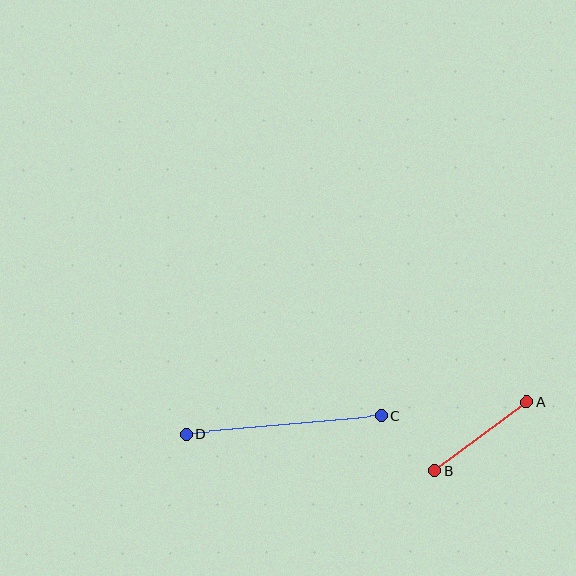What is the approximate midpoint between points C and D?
The midpoint is at approximately (284, 425) pixels.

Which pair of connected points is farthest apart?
Points C and D are farthest apart.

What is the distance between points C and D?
The distance is approximately 195 pixels.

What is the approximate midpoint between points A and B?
The midpoint is at approximately (481, 436) pixels.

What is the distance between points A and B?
The distance is approximately 114 pixels.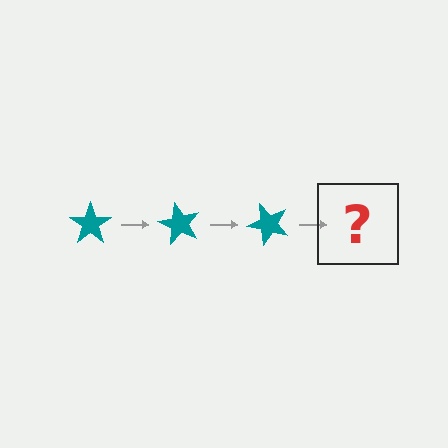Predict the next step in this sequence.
The next step is a teal star rotated 180 degrees.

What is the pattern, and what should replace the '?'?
The pattern is that the star rotates 60 degrees each step. The '?' should be a teal star rotated 180 degrees.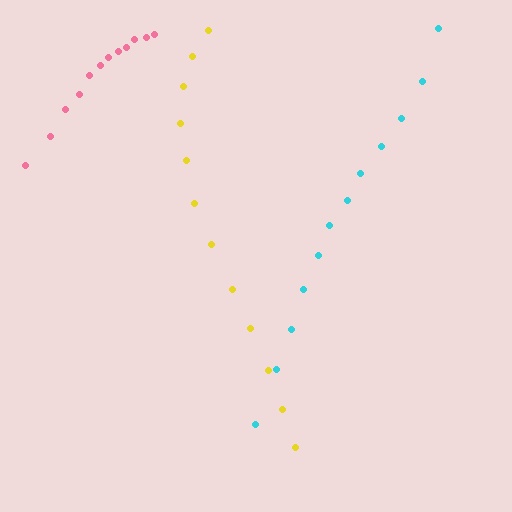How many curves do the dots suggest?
There are 3 distinct paths.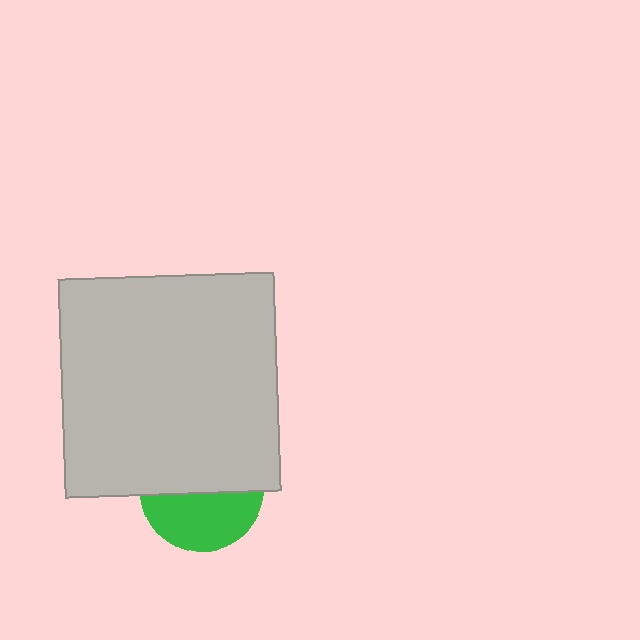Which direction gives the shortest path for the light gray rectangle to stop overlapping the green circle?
Moving up gives the shortest separation.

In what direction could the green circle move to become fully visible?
The green circle could move down. That would shift it out from behind the light gray rectangle entirely.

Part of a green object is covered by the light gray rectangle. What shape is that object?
It is a circle.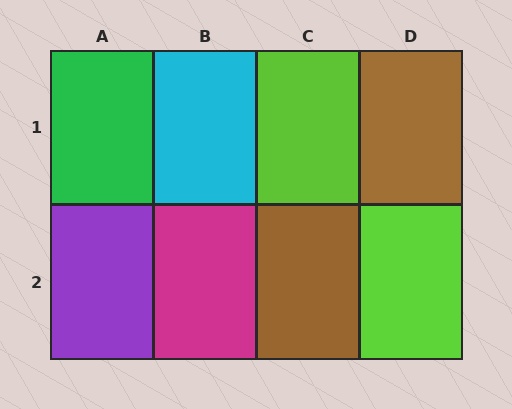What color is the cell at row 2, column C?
Brown.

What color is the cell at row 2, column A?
Purple.